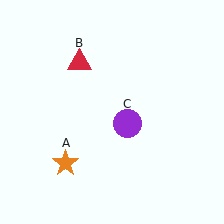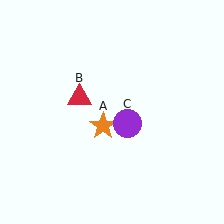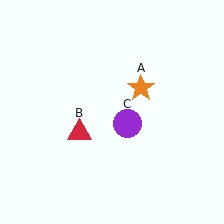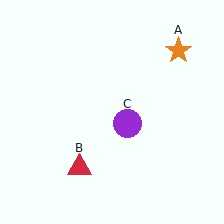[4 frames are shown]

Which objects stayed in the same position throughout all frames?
Purple circle (object C) remained stationary.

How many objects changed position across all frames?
2 objects changed position: orange star (object A), red triangle (object B).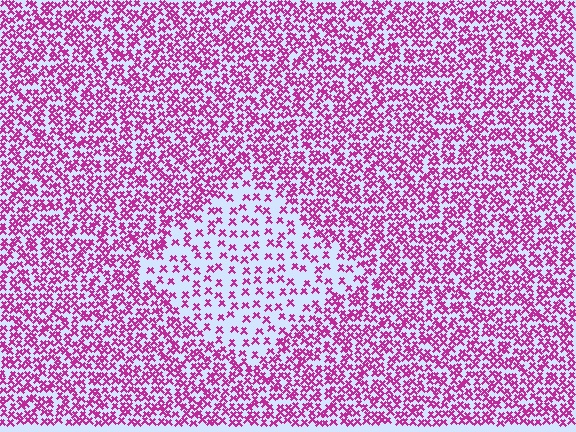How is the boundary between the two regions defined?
The boundary is defined by a change in element density (approximately 2.3x ratio). All elements are the same color, size, and shape.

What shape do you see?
I see a diamond.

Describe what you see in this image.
The image contains small magenta elements arranged at two different densities. A diamond-shaped region is visible where the elements are less densely packed than the surrounding area.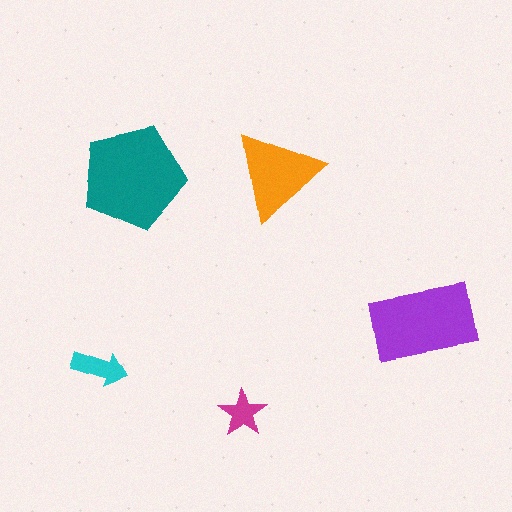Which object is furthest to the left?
The cyan arrow is leftmost.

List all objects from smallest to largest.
The magenta star, the cyan arrow, the orange triangle, the purple rectangle, the teal pentagon.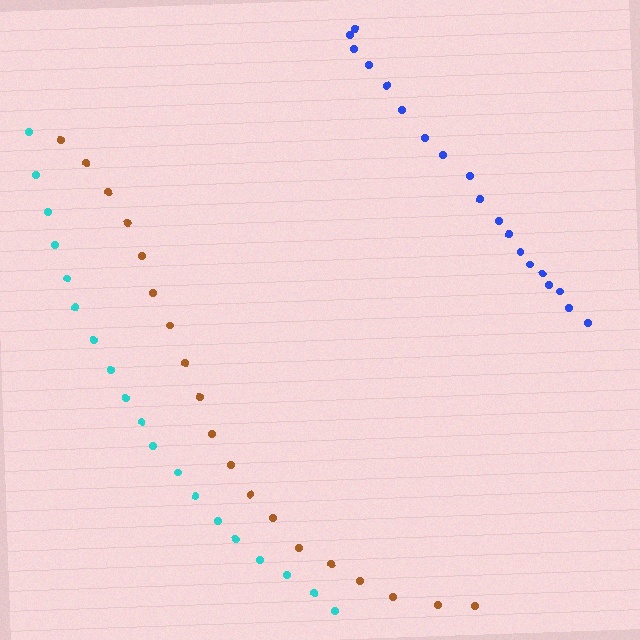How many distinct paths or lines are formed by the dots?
There are 3 distinct paths.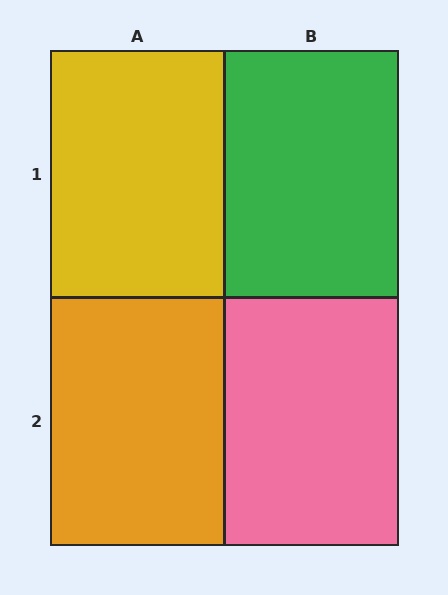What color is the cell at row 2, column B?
Pink.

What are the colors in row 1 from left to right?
Yellow, green.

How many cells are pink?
1 cell is pink.